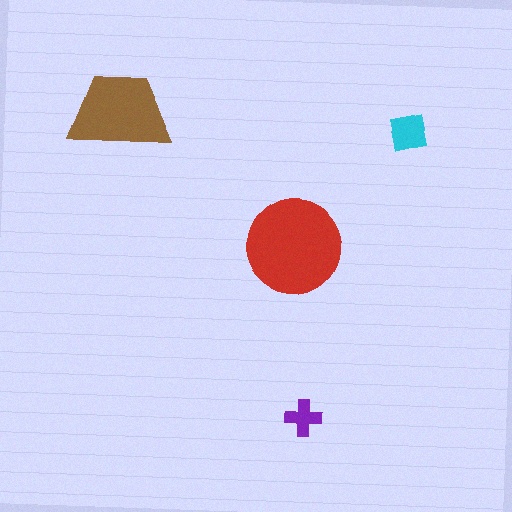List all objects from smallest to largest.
The purple cross, the cyan square, the brown trapezoid, the red circle.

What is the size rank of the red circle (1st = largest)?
1st.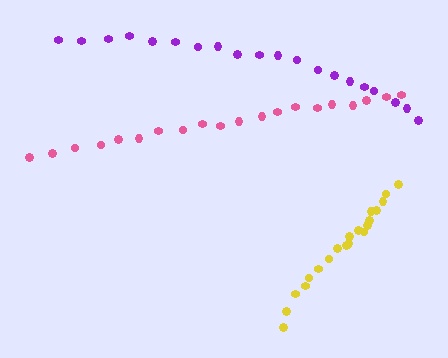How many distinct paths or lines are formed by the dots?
There are 3 distinct paths.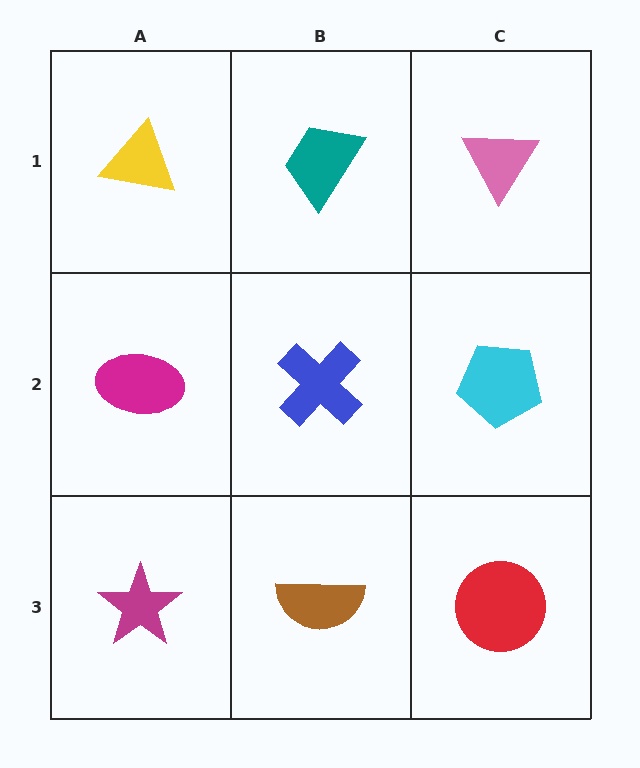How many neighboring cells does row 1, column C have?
2.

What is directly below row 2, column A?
A magenta star.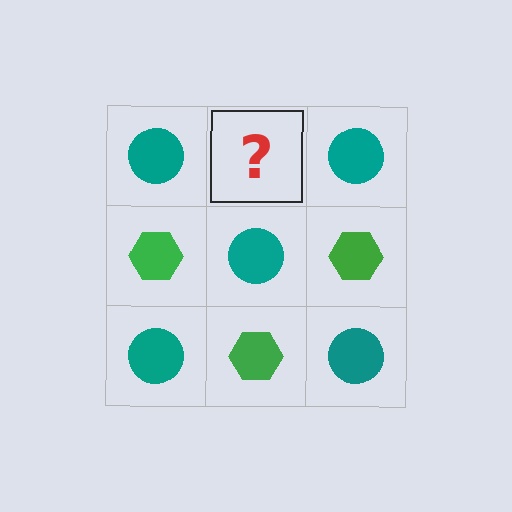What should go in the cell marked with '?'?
The missing cell should contain a green hexagon.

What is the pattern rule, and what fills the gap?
The rule is that it alternates teal circle and green hexagon in a checkerboard pattern. The gap should be filled with a green hexagon.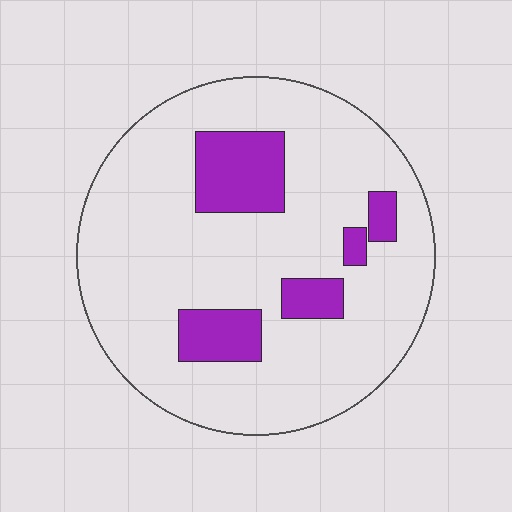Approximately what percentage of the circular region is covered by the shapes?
Approximately 15%.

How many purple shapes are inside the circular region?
5.